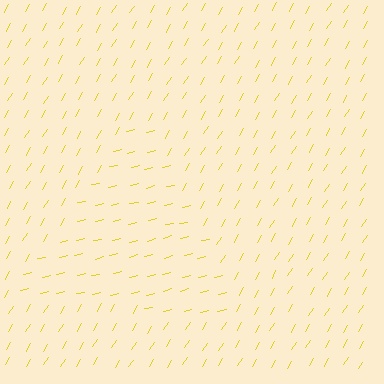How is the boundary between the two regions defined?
The boundary is defined purely by a change in line orientation (approximately 45 degrees difference). All lines are the same color and thickness.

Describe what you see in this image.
The image is filled with small yellow line segments. A triangle region in the image has lines oriented differently from the surrounding lines, creating a visible texture boundary.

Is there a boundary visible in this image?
Yes, there is a texture boundary formed by a change in line orientation.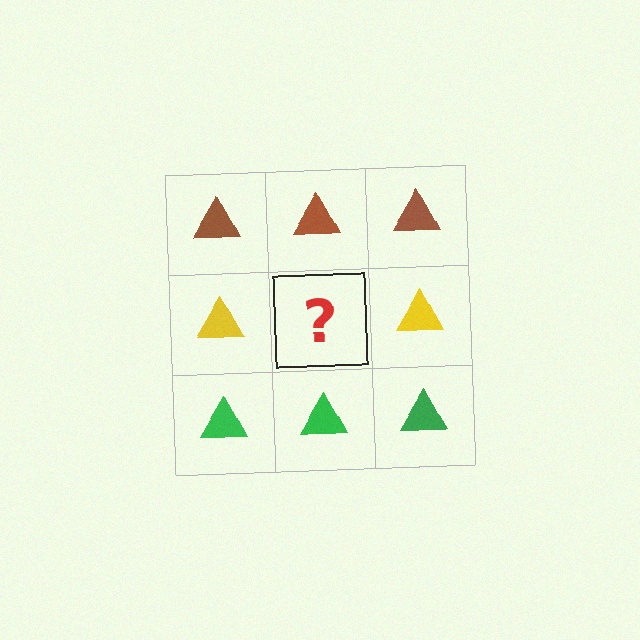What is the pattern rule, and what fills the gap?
The rule is that each row has a consistent color. The gap should be filled with a yellow triangle.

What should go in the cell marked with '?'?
The missing cell should contain a yellow triangle.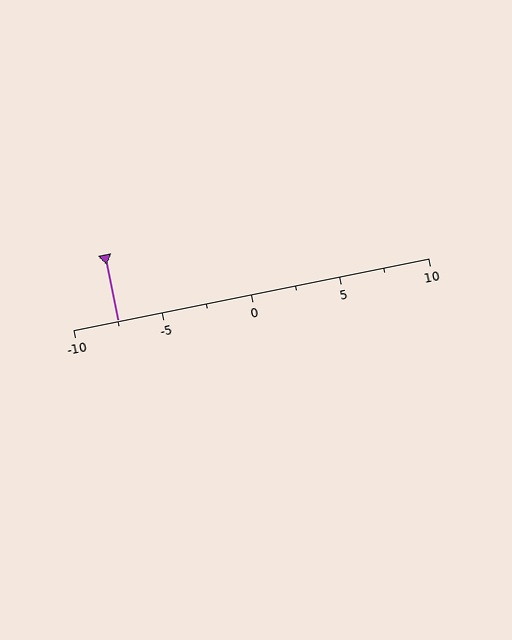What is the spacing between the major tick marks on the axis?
The major ticks are spaced 5 apart.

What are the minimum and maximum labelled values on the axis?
The axis runs from -10 to 10.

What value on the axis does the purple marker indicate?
The marker indicates approximately -7.5.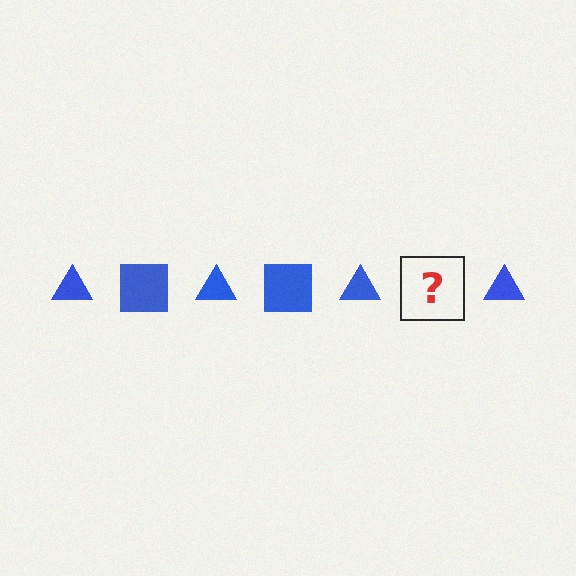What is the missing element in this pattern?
The missing element is a blue square.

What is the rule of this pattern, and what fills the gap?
The rule is that the pattern cycles through triangle, square shapes in blue. The gap should be filled with a blue square.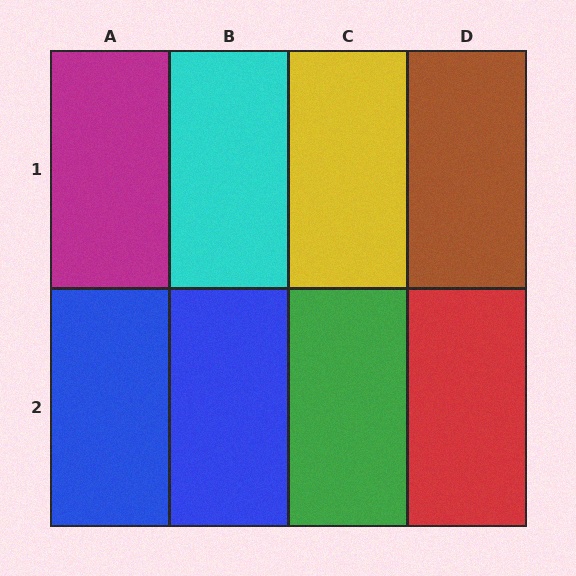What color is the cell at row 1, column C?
Yellow.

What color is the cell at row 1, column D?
Brown.